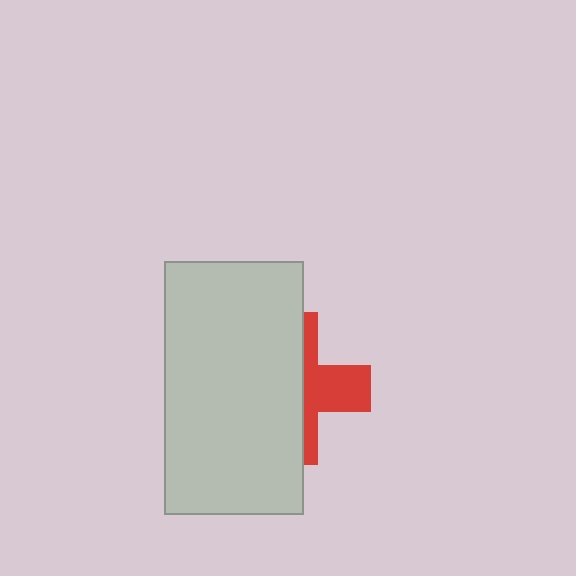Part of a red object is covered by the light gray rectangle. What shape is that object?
It is a cross.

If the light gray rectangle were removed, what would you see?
You would see the complete red cross.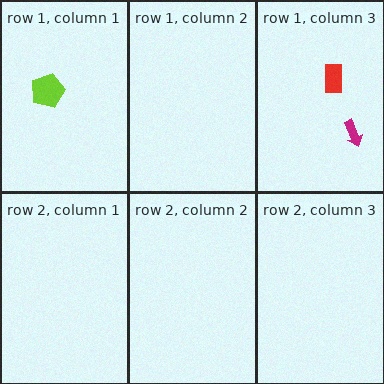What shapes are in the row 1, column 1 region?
The lime pentagon.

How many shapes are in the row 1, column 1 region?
1.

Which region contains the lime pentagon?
The row 1, column 1 region.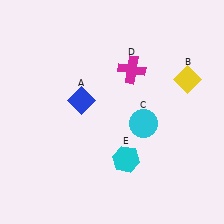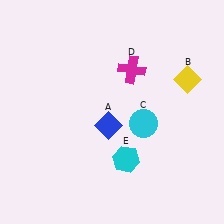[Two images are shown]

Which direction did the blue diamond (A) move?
The blue diamond (A) moved right.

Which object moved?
The blue diamond (A) moved right.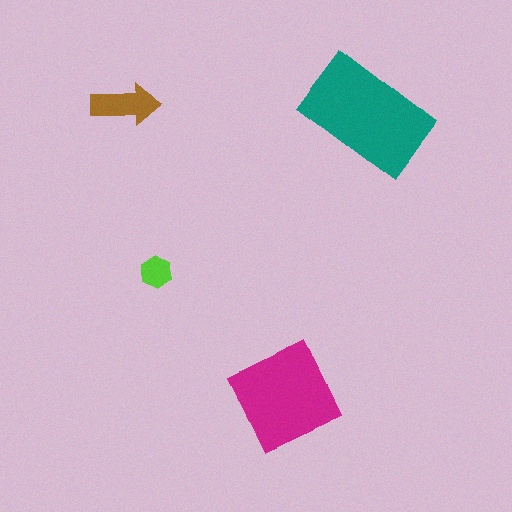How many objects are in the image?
There are 4 objects in the image.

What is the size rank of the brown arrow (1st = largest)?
3rd.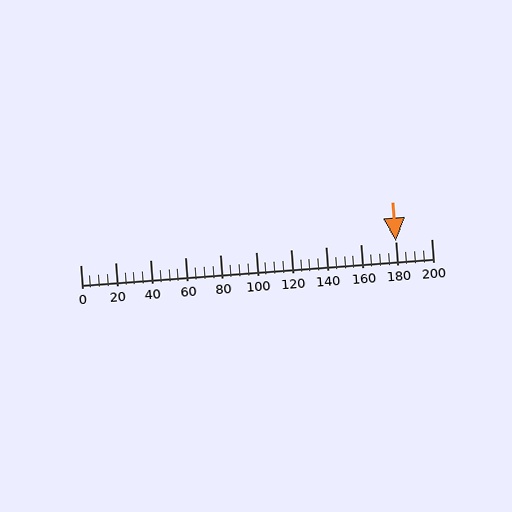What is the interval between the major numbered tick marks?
The major tick marks are spaced 20 units apart.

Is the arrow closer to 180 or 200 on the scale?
The arrow is closer to 180.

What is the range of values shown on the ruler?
The ruler shows values from 0 to 200.